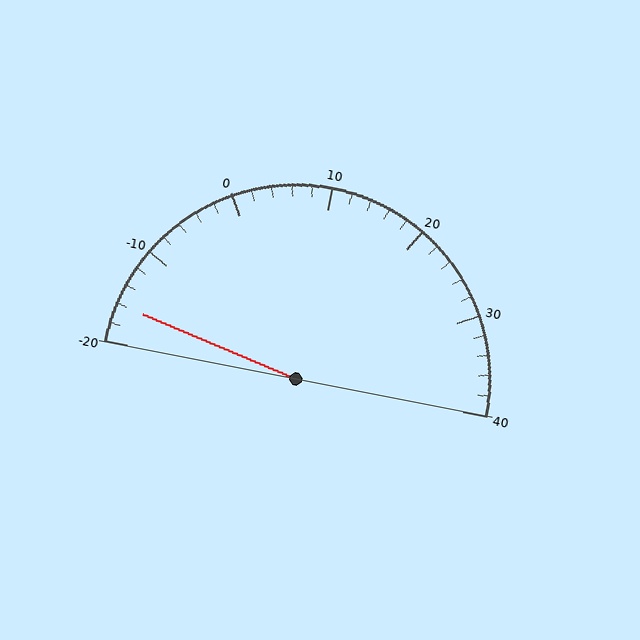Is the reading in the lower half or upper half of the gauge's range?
The reading is in the lower half of the range (-20 to 40).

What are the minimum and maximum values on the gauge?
The gauge ranges from -20 to 40.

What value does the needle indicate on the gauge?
The needle indicates approximately -16.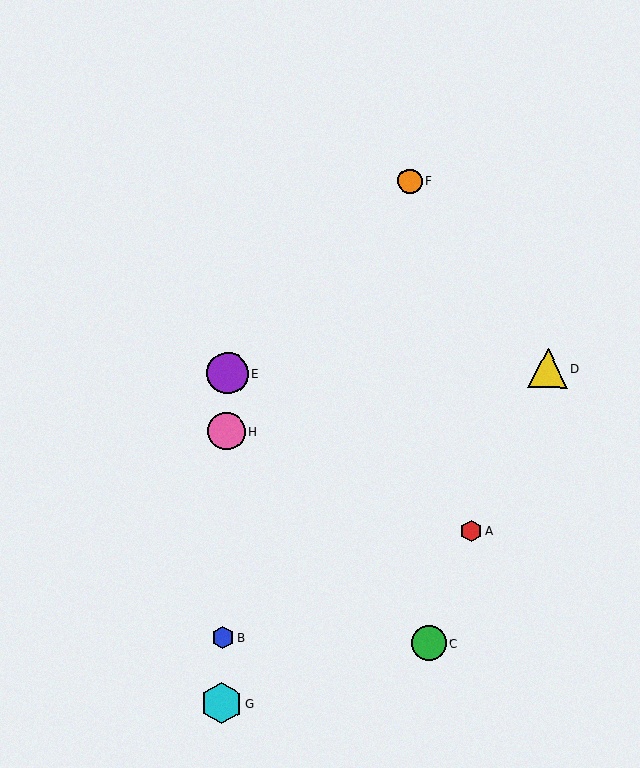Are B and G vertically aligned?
Yes, both are at x≈223.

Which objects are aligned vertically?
Objects B, E, G, H are aligned vertically.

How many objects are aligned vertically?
4 objects (B, E, G, H) are aligned vertically.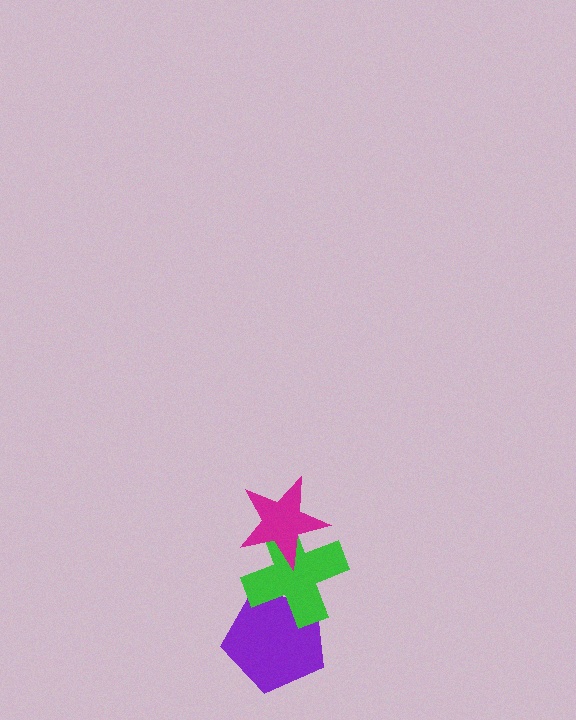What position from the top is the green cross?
The green cross is 2nd from the top.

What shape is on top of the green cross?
The magenta star is on top of the green cross.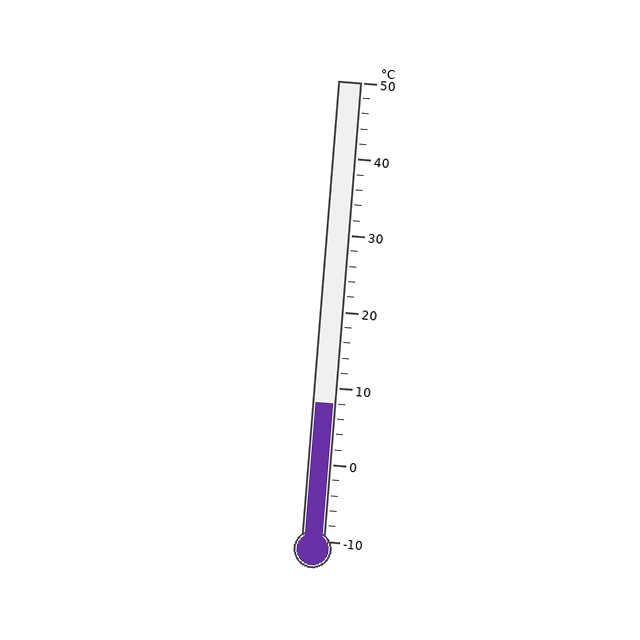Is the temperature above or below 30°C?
The temperature is below 30°C.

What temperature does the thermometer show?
The thermometer shows approximately 8°C.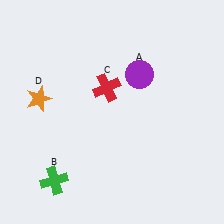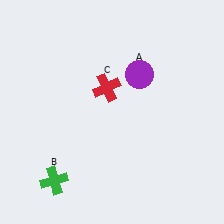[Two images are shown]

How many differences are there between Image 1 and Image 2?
There is 1 difference between the two images.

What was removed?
The orange star (D) was removed in Image 2.